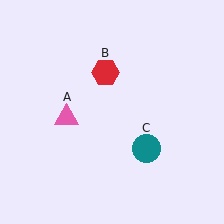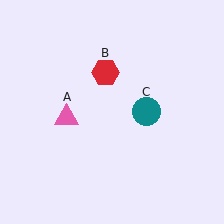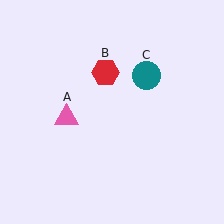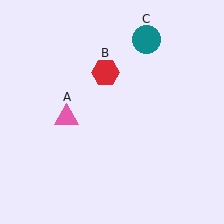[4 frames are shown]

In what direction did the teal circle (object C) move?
The teal circle (object C) moved up.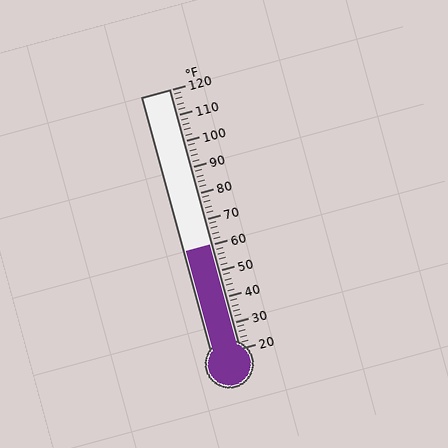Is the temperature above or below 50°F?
The temperature is above 50°F.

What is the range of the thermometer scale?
The thermometer scale ranges from 20°F to 120°F.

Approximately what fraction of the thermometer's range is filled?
The thermometer is filled to approximately 40% of its range.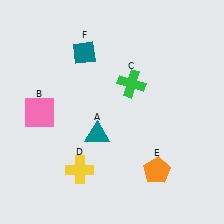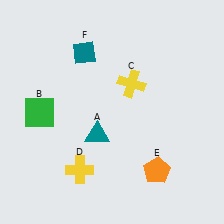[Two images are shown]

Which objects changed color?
B changed from pink to green. C changed from green to yellow.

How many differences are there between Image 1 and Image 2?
There are 2 differences between the two images.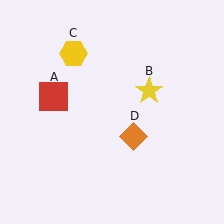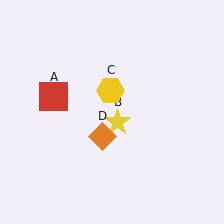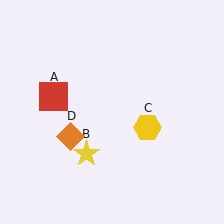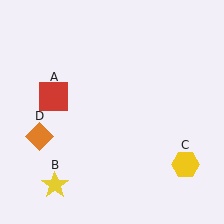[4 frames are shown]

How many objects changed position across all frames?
3 objects changed position: yellow star (object B), yellow hexagon (object C), orange diamond (object D).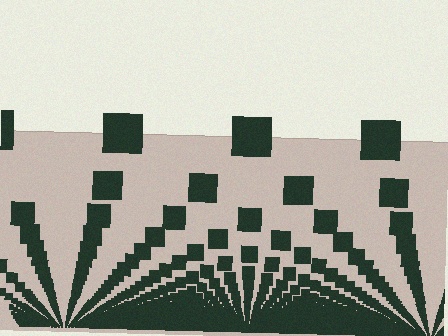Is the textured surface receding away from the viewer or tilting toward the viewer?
The surface appears to tilt toward the viewer. Texture elements get larger and sparser toward the top.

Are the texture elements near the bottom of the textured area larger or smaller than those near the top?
Smaller. The gradient is inverted — elements near the bottom are smaller and denser.